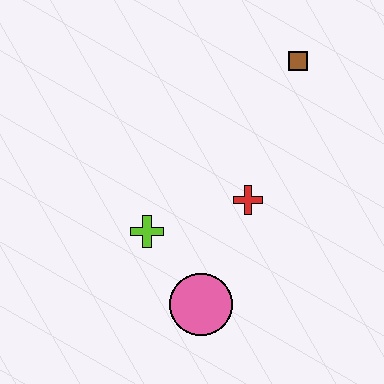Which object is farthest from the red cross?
The brown square is farthest from the red cross.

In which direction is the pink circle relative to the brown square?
The pink circle is below the brown square.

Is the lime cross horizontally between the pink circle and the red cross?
No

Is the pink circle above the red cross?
No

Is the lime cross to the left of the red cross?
Yes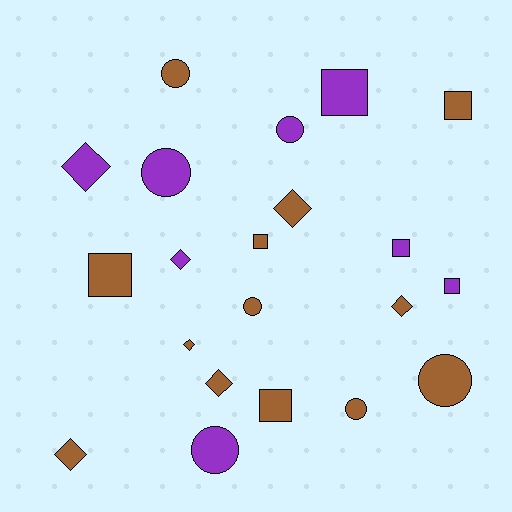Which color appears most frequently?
Brown, with 13 objects.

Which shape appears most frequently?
Diamond, with 7 objects.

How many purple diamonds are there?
There are 2 purple diamonds.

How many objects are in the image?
There are 21 objects.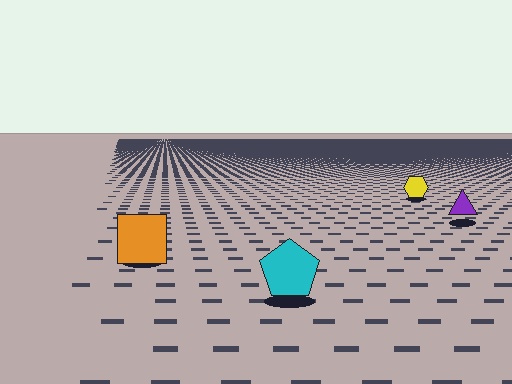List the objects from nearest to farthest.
From nearest to farthest: the cyan pentagon, the orange square, the purple triangle, the yellow hexagon.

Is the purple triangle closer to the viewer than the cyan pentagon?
No. The cyan pentagon is closer — you can tell from the texture gradient: the ground texture is coarser near it.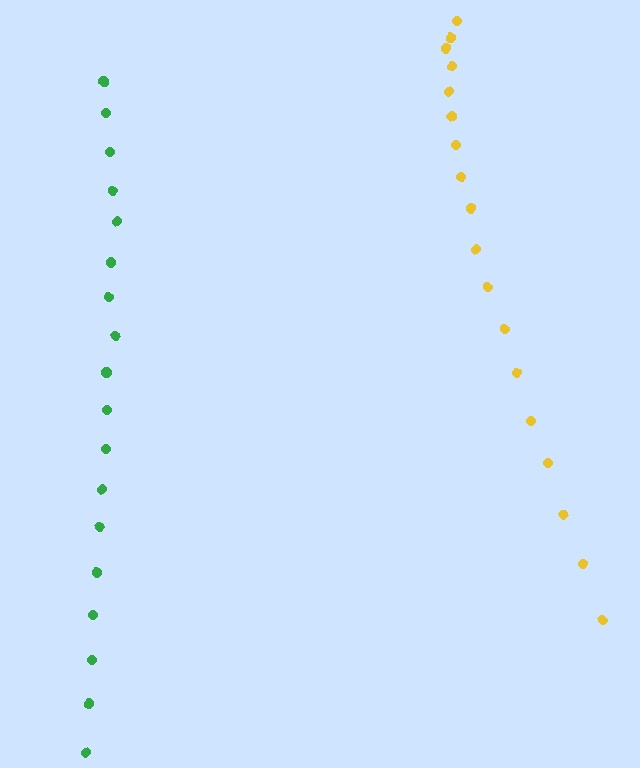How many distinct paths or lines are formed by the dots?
There are 2 distinct paths.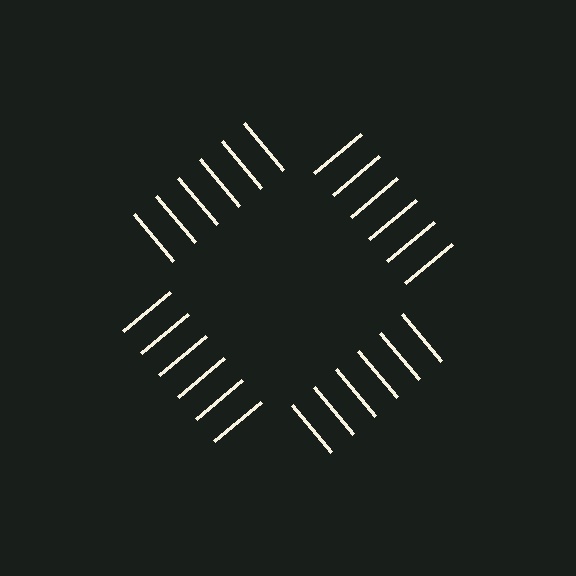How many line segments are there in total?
24 — 6 along each of the 4 edges.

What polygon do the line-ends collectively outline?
An illusory square — the line segments terminate on its edges but no continuous stroke is drawn.